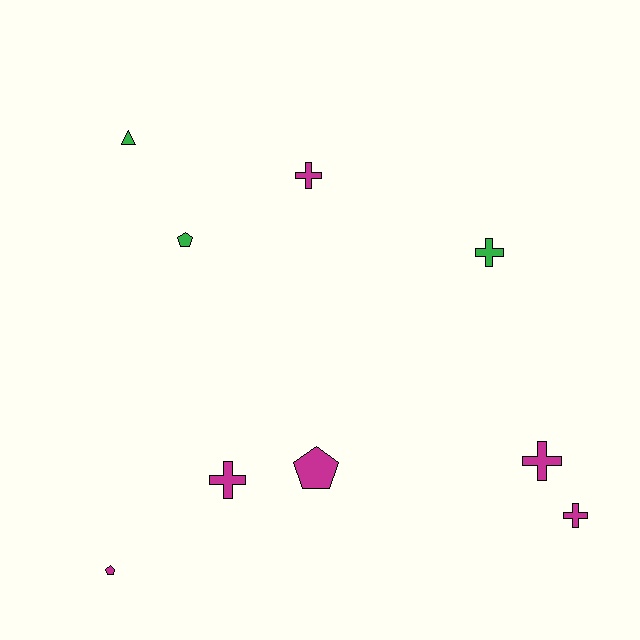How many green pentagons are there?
There is 1 green pentagon.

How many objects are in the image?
There are 9 objects.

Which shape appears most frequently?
Cross, with 5 objects.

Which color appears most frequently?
Magenta, with 6 objects.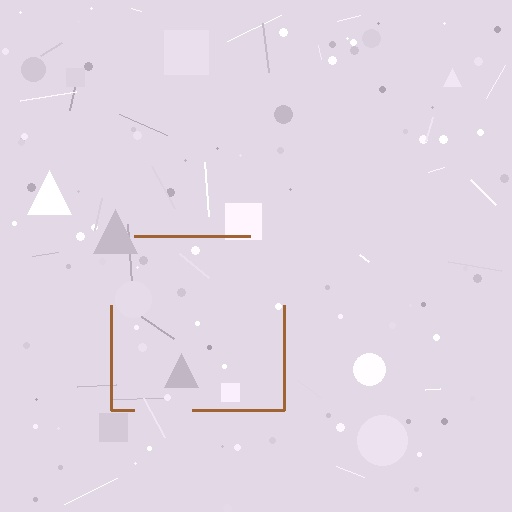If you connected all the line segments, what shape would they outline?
They would outline a square.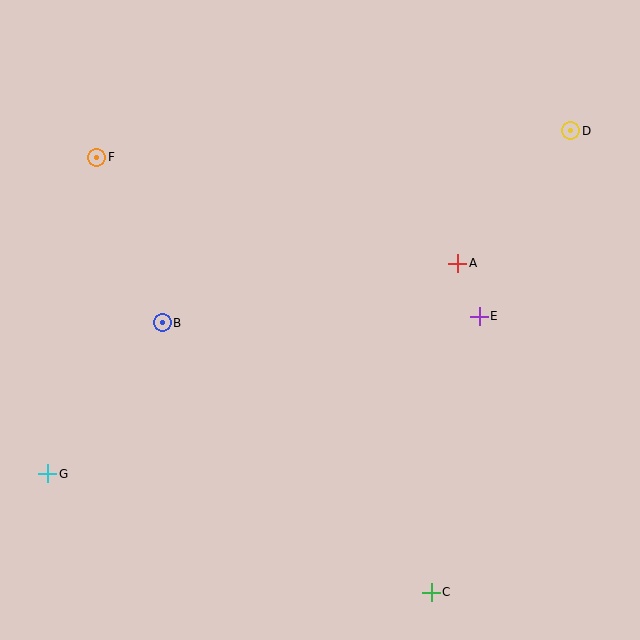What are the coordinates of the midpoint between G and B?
The midpoint between G and B is at (105, 398).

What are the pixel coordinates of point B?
Point B is at (162, 323).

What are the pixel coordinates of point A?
Point A is at (458, 263).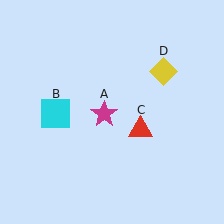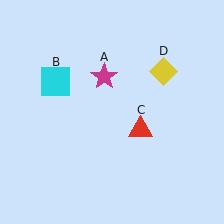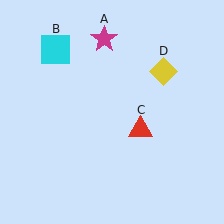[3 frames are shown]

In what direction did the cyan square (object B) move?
The cyan square (object B) moved up.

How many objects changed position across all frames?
2 objects changed position: magenta star (object A), cyan square (object B).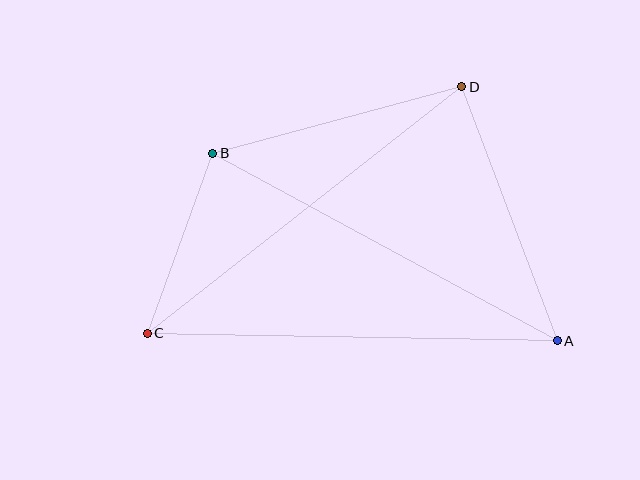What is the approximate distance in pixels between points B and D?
The distance between B and D is approximately 258 pixels.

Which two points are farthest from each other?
Points A and C are farthest from each other.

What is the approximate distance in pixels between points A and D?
The distance between A and D is approximately 271 pixels.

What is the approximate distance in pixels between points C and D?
The distance between C and D is approximately 400 pixels.